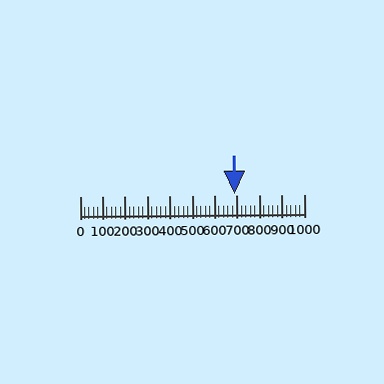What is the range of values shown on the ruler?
The ruler shows values from 0 to 1000.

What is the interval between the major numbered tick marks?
The major tick marks are spaced 100 units apart.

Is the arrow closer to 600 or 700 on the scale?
The arrow is closer to 700.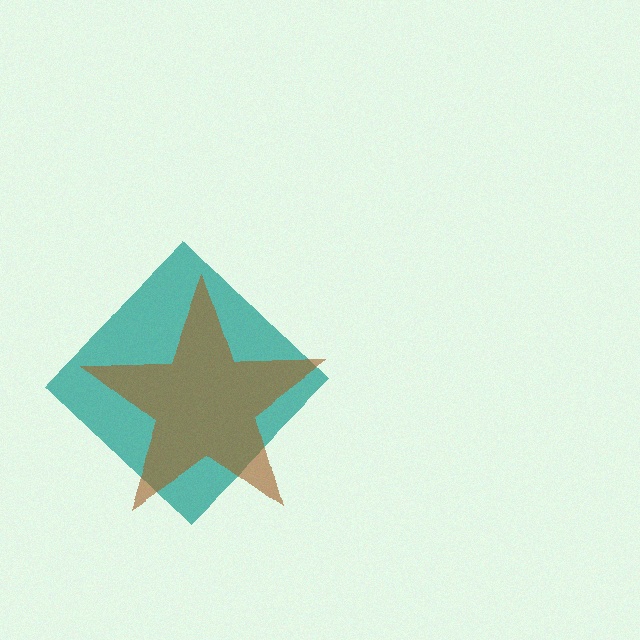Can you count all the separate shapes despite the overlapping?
Yes, there are 2 separate shapes.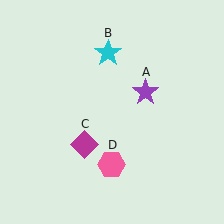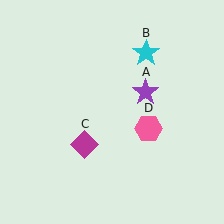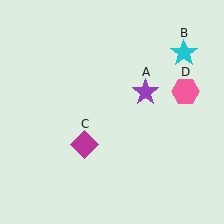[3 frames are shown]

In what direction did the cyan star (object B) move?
The cyan star (object B) moved right.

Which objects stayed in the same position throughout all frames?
Purple star (object A) and magenta diamond (object C) remained stationary.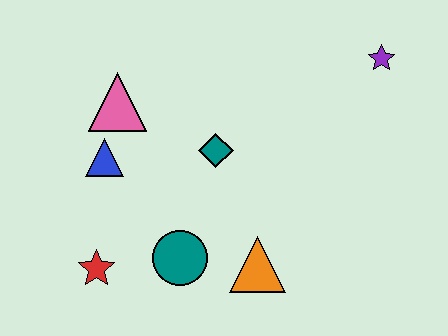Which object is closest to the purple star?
The teal diamond is closest to the purple star.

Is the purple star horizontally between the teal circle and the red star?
No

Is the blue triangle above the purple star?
No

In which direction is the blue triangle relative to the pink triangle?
The blue triangle is below the pink triangle.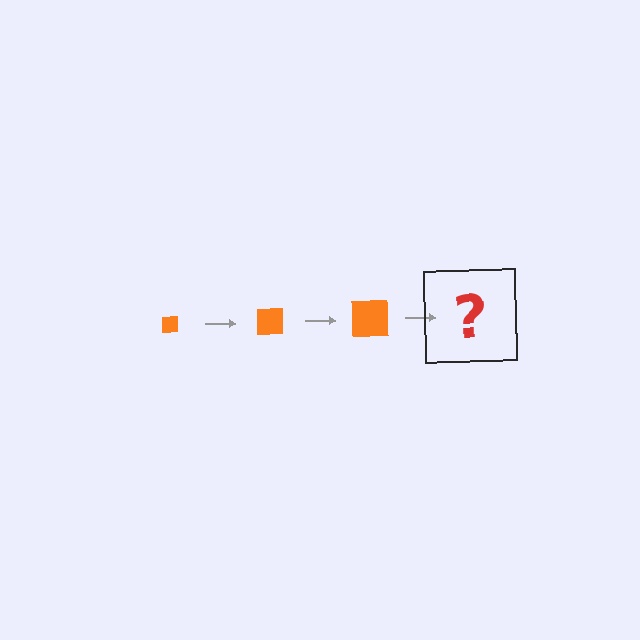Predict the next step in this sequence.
The next step is an orange square, larger than the previous one.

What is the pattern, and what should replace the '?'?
The pattern is that the square gets progressively larger each step. The '?' should be an orange square, larger than the previous one.